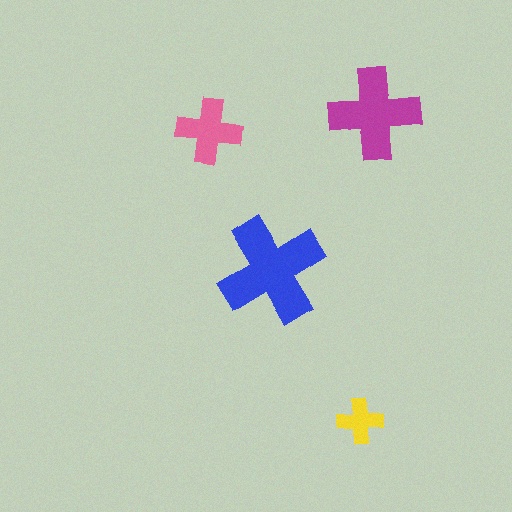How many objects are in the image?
There are 4 objects in the image.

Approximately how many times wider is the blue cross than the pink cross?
About 1.5 times wider.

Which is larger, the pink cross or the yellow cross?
The pink one.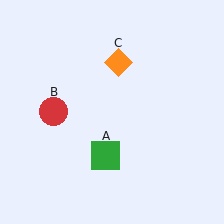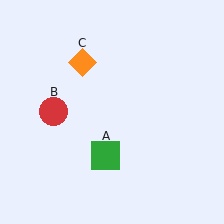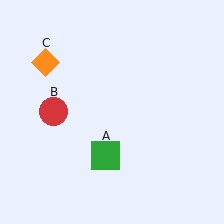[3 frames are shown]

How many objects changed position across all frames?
1 object changed position: orange diamond (object C).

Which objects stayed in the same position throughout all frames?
Green square (object A) and red circle (object B) remained stationary.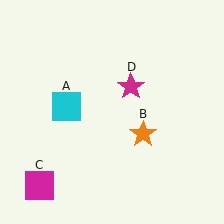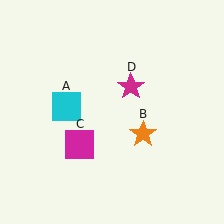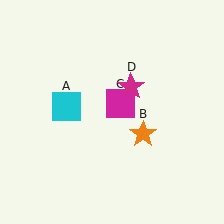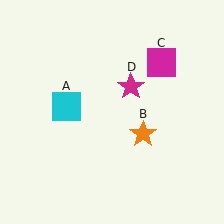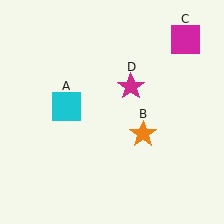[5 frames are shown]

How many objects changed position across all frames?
1 object changed position: magenta square (object C).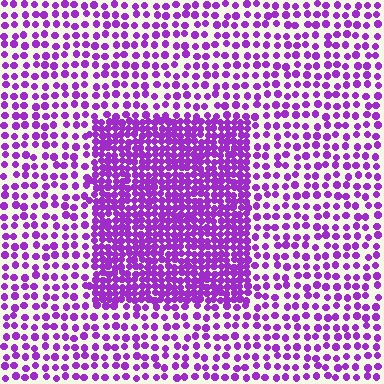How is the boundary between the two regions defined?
The boundary is defined by a change in element density (approximately 2.3x ratio). All elements are the same color, size, and shape.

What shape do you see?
I see a rectangle.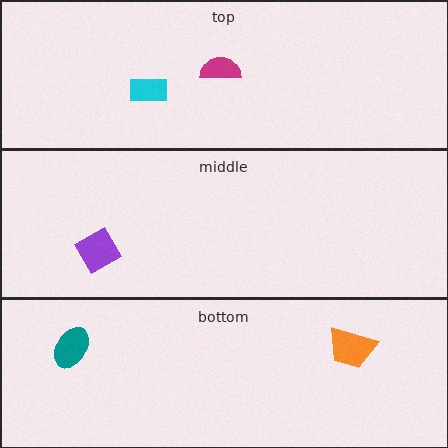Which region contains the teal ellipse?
The bottom region.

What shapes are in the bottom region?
The teal ellipse, the orange trapezoid.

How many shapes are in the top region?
2.